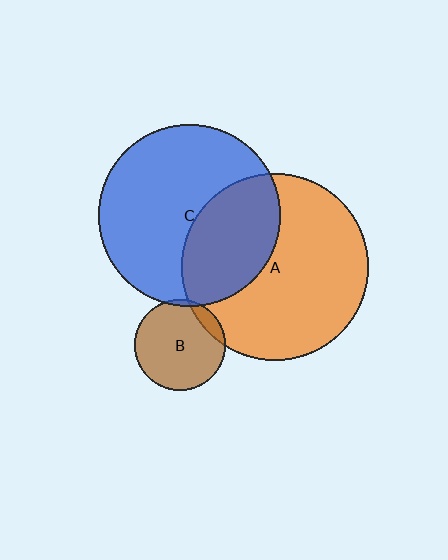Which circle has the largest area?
Circle A (orange).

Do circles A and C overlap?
Yes.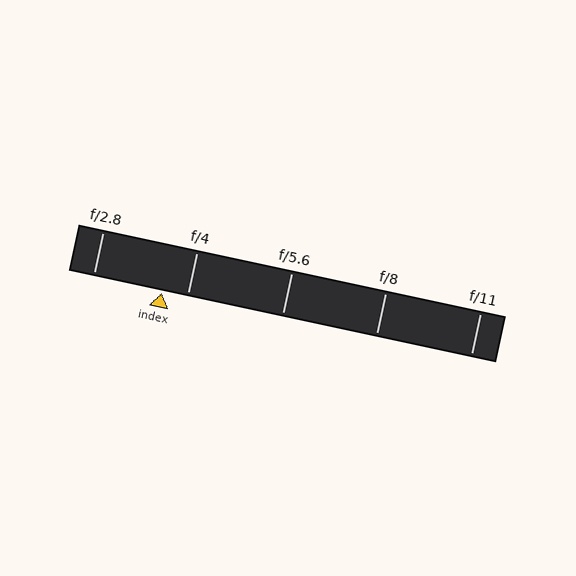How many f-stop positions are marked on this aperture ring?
There are 5 f-stop positions marked.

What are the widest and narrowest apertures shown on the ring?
The widest aperture shown is f/2.8 and the narrowest is f/11.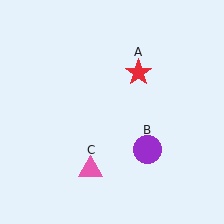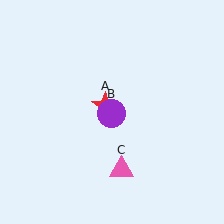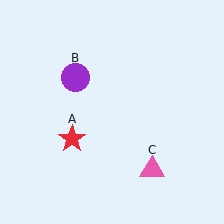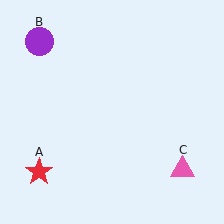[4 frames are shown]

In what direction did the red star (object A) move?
The red star (object A) moved down and to the left.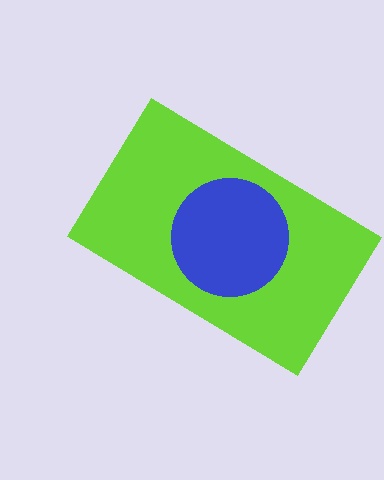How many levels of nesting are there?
2.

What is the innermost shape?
The blue circle.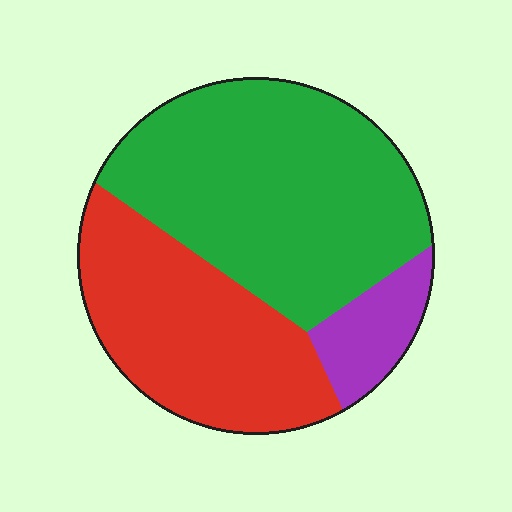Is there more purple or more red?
Red.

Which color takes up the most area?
Green, at roughly 55%.